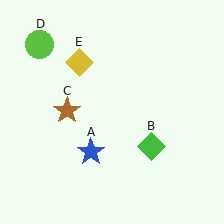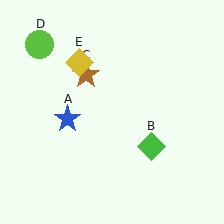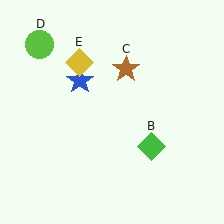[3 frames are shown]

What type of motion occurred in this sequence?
The blue star (object A), brown star (object C) rotated clockwise around the center of the scene.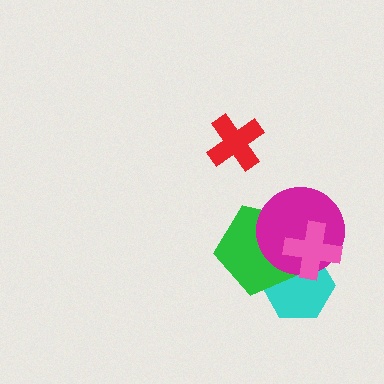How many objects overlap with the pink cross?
3 objects overlap with the pink cross.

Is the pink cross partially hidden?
No, no other shape covers it.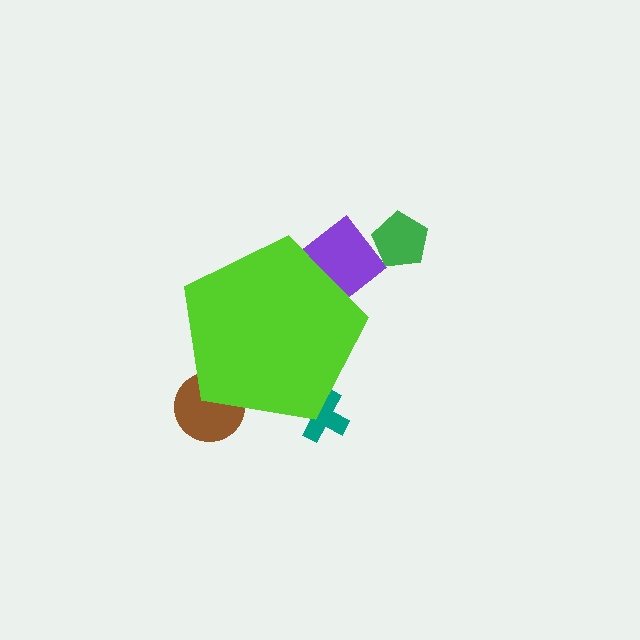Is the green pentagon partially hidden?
No, the green pentagon is fully visible.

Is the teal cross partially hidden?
Yes, the teal cross is partially hidden behind the lime pentagon.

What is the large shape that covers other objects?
A lime pentagon.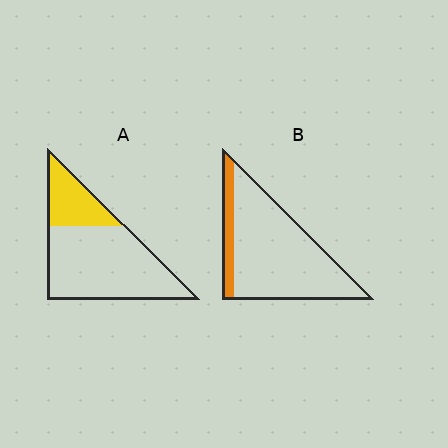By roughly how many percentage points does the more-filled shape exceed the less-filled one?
By roughly 10 percentage points (A over B).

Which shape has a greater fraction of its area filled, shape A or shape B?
Shape A.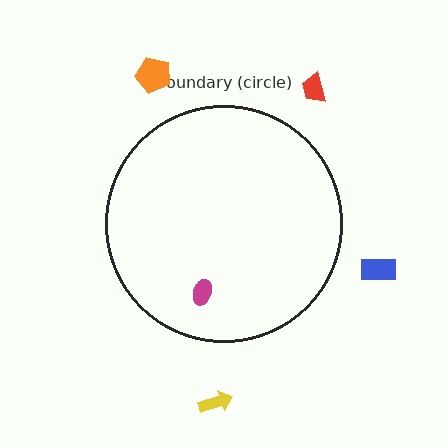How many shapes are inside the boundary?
1 inside, 4 outside.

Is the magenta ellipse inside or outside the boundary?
Inside.